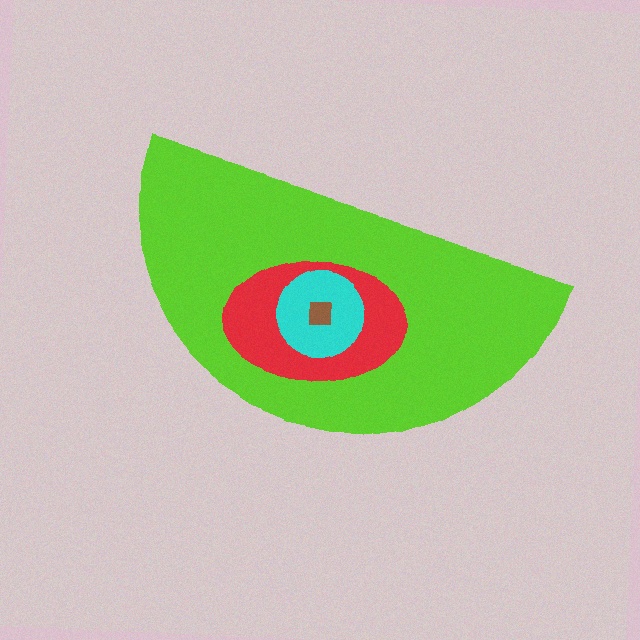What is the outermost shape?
The lime semicircle.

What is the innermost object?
The brown square.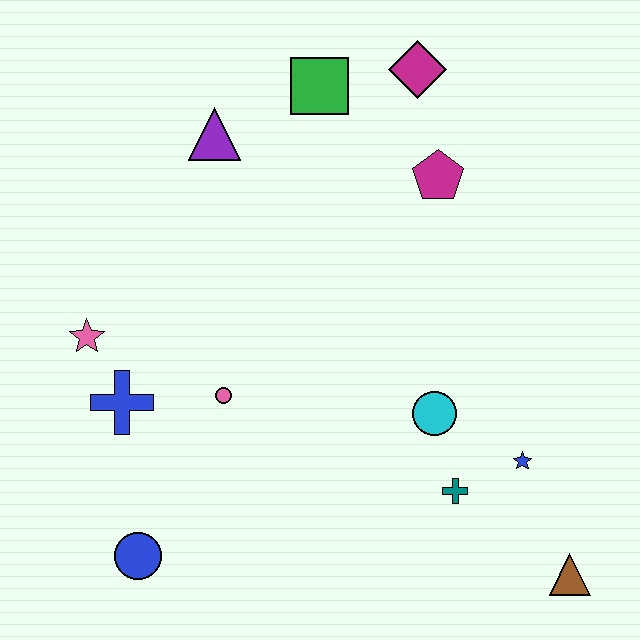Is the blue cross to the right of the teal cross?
No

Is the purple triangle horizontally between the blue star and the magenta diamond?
No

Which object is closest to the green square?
The magenta diamond is closest to the green square.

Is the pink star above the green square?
No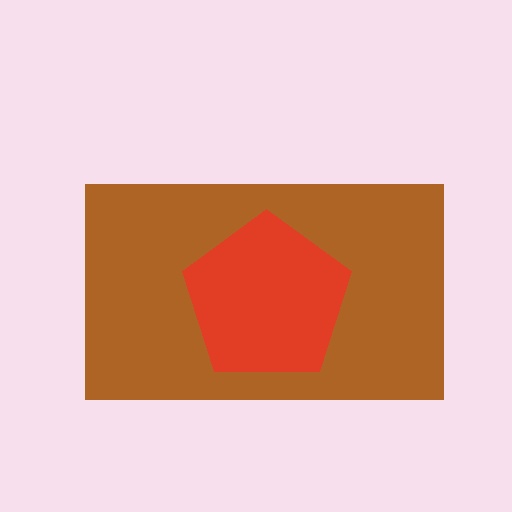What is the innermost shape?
The red pentagon.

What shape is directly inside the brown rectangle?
The red pentagon.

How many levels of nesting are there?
2.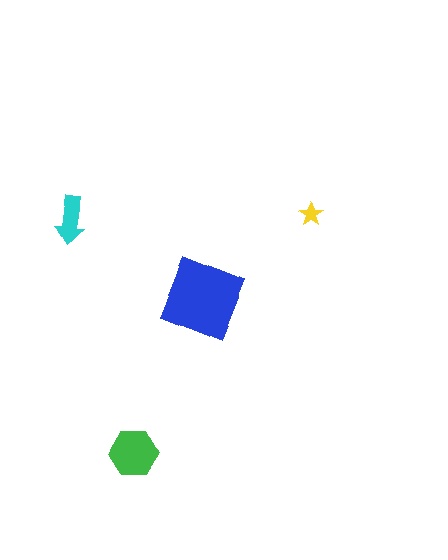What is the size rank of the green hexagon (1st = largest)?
2nd.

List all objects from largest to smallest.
The blue square, the green hexagon, the cyan arrow, the yellow star.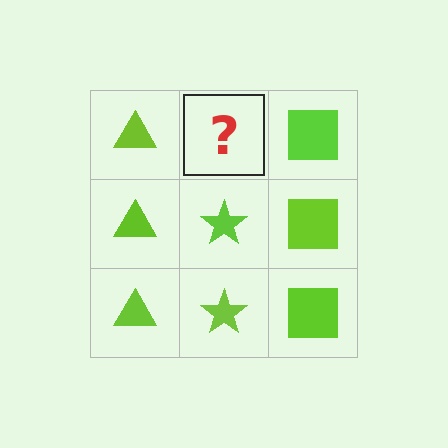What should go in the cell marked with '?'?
The missing cell should contain a lime star.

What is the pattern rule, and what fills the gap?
The rule is that each column has a consistent shape. The gap should be filled with a lime star.